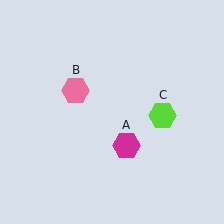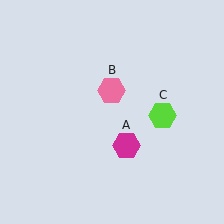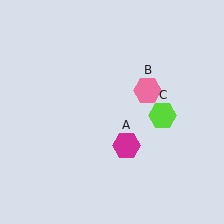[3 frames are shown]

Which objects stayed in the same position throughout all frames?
Magenta hexagon (object A) and lime hexagon (object C) remained stationary.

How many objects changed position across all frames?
1 object changed position: pink hexagon (object B).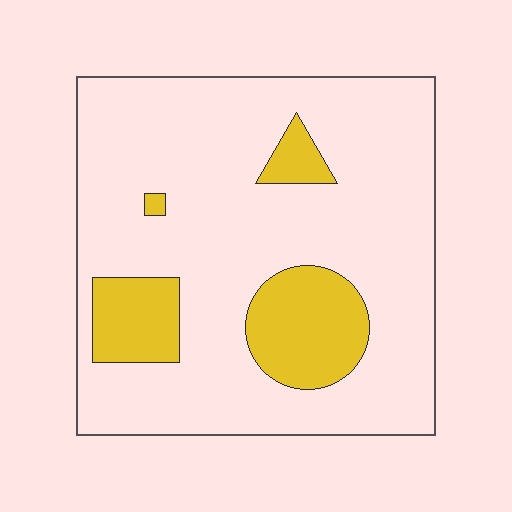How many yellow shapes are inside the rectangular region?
4.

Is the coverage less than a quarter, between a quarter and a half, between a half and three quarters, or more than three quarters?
Less than a quarter.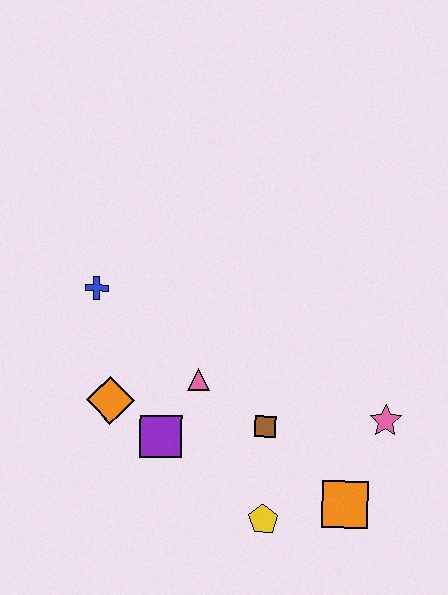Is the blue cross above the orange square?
Yes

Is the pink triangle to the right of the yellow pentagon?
No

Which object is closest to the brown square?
The pink triangle is closest to the brown square.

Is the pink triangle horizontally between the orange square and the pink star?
No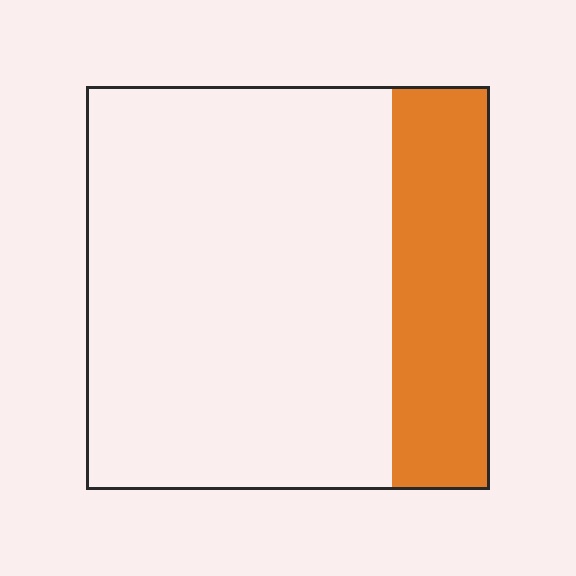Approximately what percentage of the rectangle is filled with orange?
Approximately 25%.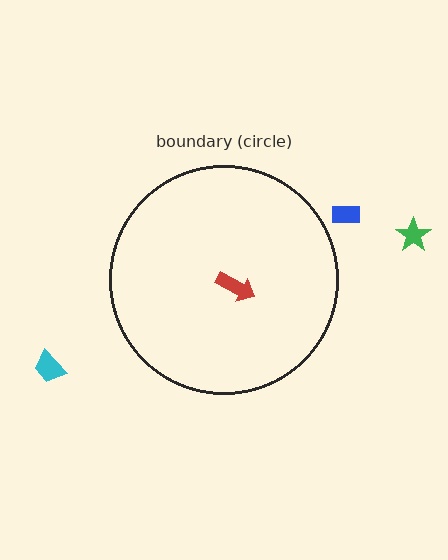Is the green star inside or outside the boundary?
Outside.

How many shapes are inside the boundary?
1 inside, 3 outside.